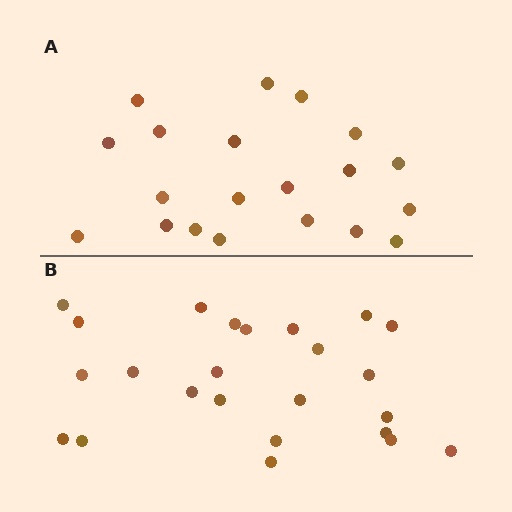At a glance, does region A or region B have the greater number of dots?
Region B (the bottom region) has more dots.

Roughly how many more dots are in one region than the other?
Region B has about 4 more dots than region A.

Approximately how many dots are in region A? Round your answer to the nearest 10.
About 20 dots.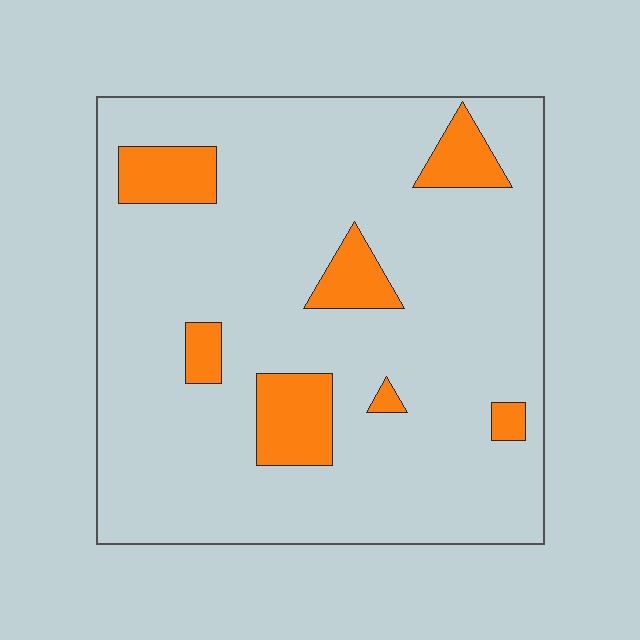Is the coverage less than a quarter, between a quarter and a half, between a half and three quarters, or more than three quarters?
Less than a quarter.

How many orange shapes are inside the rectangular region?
7.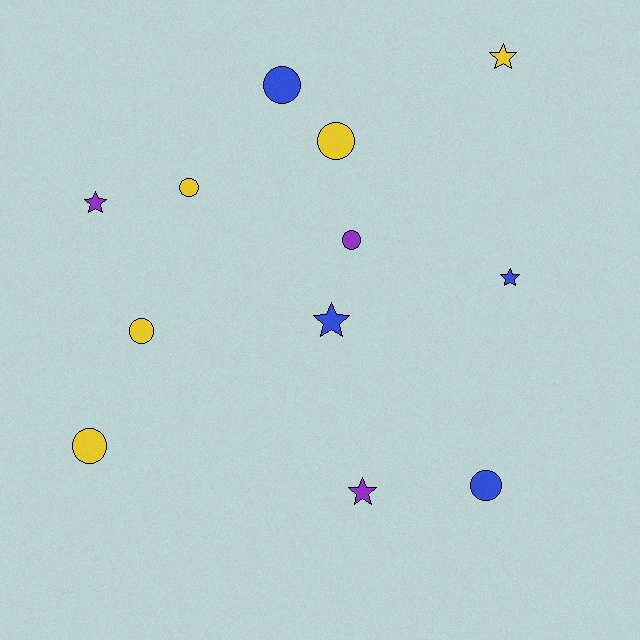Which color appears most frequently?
Yellow, with 5 objects.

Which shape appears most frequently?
Circle, with 7 objects.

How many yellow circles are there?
There are 4 yellow circles.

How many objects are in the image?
There are 12 objects.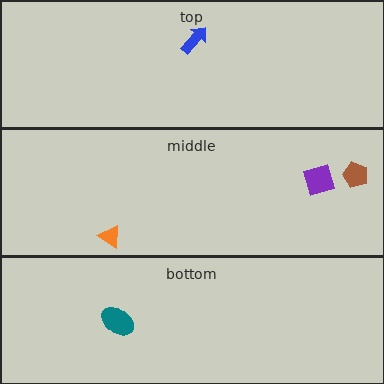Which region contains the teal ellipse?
The bottom region.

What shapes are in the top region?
The blue arrow.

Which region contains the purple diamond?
The middle region.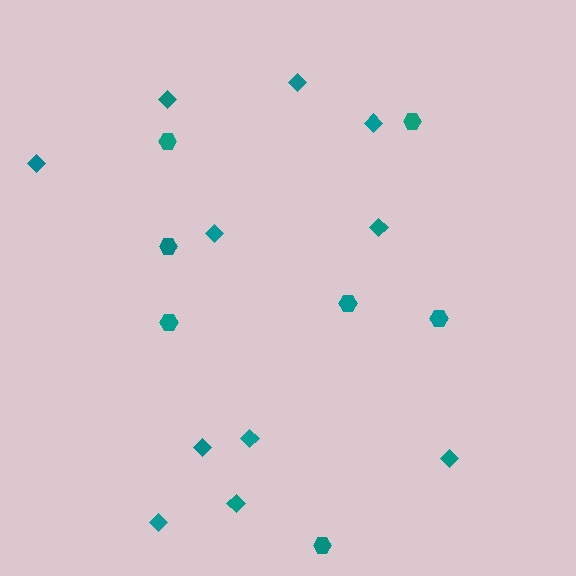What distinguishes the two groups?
There are 2 groups: one group of diamonds (11) and one group of hexagons (7).